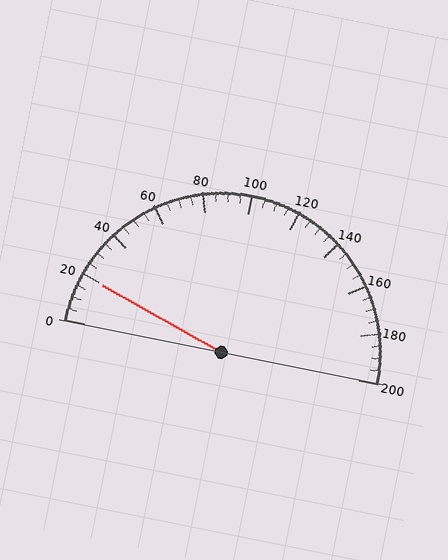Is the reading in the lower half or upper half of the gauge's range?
The reading is in the lower half of the range (0 to 200).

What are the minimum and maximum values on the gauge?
The gauge ranges from 0 to 200.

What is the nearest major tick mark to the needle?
The nearest major tick mark is 20.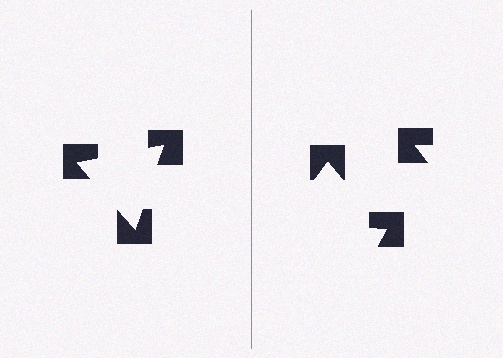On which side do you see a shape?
An illusory triangle appears on the left side. On the right side the wedge cuts are rotated, so no coherent shape forms.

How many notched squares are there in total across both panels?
6 — 3 on each side.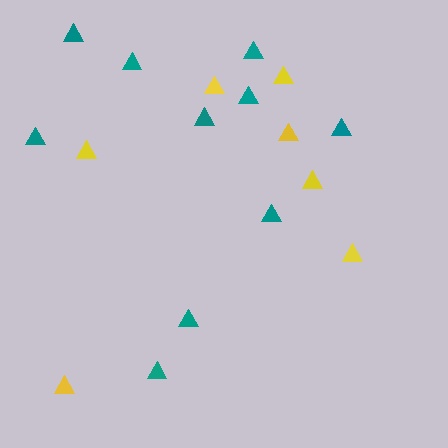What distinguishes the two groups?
There are 2 groups: one group of teal triangles (10) and one group of yellow triangles (7).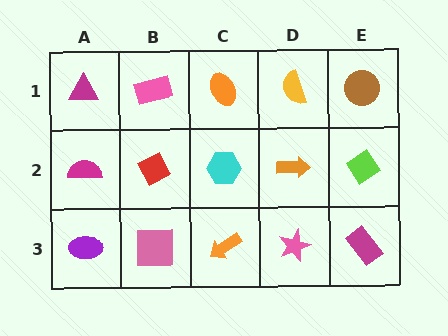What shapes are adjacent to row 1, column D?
An orange arrow (row 2, column D), an orange ellipse (row 1, column C), a brown circle (row 1, column E).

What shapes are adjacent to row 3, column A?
A magenta semicircle (row 2, column A), a pink square (row 3, column B).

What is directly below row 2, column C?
An orange arrow.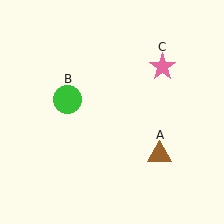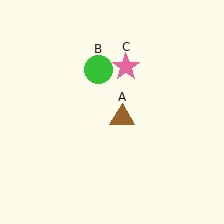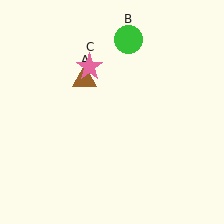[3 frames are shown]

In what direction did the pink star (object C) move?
The pink star (object C) moved left.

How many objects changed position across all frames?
3 objects changed position: brown triangle (object A), green circle (object B), pink star (object C).